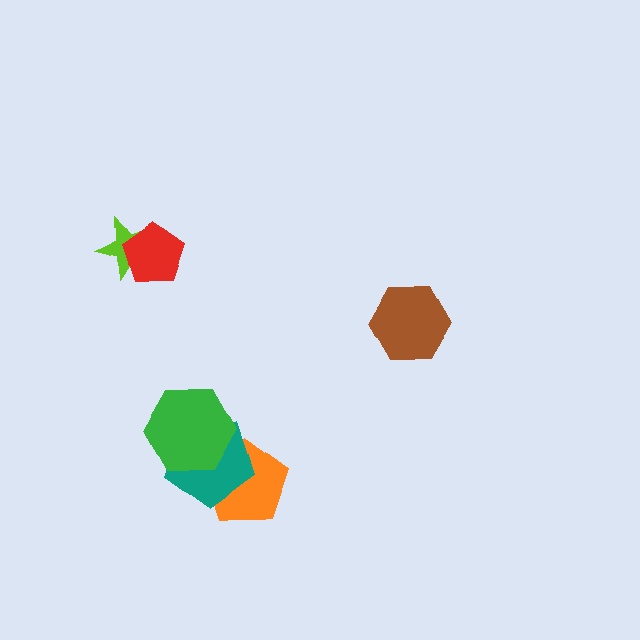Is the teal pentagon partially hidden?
Yes, it is partially covered by another shape.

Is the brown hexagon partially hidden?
No, no other shape covers it.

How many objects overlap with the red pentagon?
1 object overlaps with the red pentagon.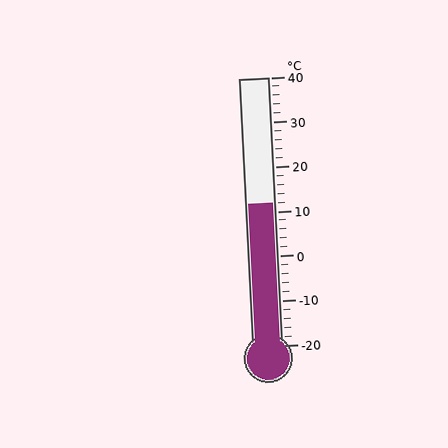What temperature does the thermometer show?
The thermometer shows approximately 12°C.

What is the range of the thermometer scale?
The thermometer scale ranges from -20°C to 40°C.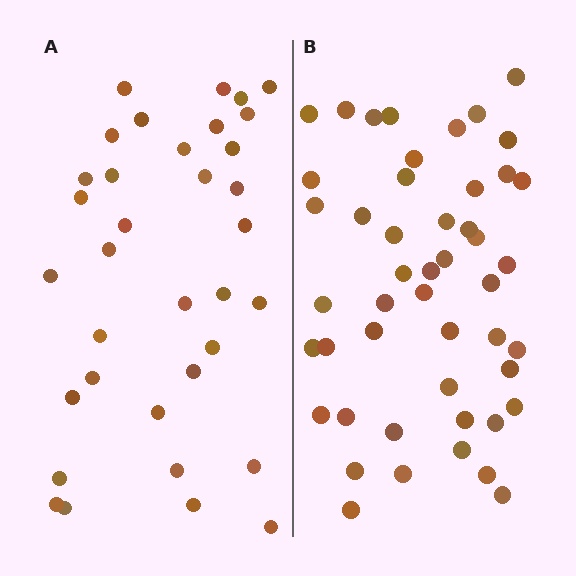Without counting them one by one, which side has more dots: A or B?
Region B (the right region) has more dots.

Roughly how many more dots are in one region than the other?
Region B has approximately 15 more dots than region A.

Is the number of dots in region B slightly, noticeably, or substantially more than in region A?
Region B has noticeably more, but not dramatically so. The ratio is roughly 1.4 to 1.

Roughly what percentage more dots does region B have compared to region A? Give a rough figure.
About 35% more.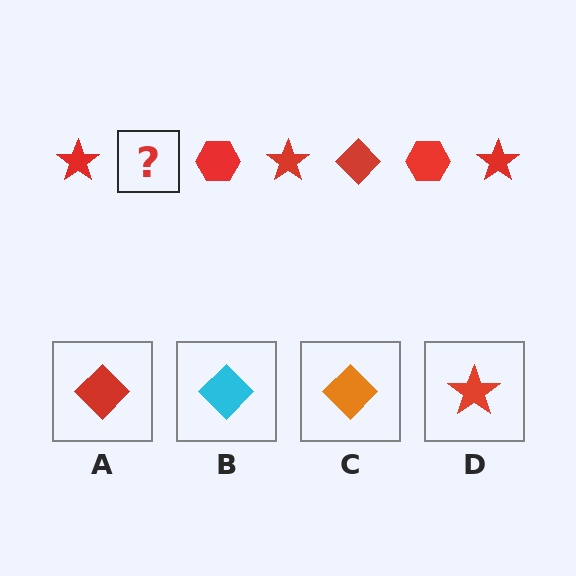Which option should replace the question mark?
Option A.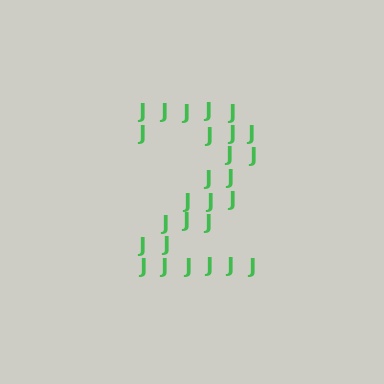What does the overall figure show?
The overall figure shows the digit 2.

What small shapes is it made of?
It is made of small letter J's.